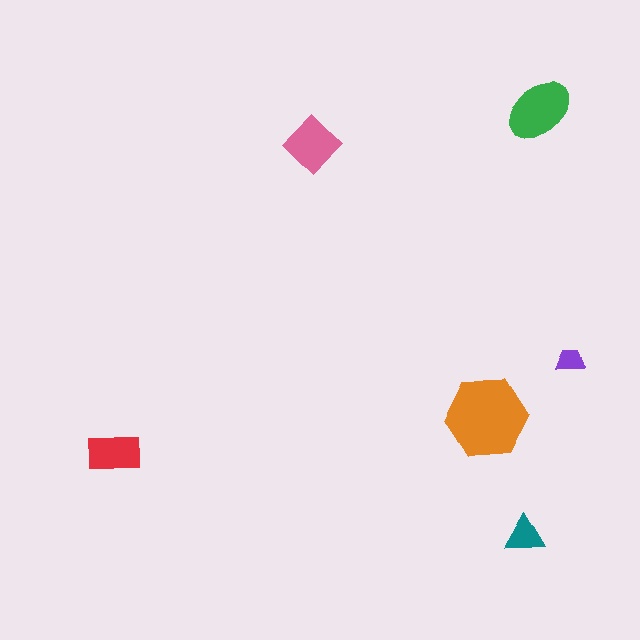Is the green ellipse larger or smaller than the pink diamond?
Larger.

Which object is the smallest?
The purple trapezoid.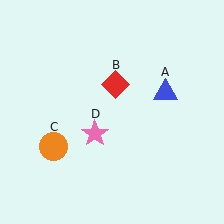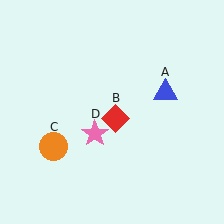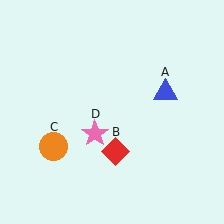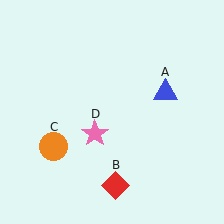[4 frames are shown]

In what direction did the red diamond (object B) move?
The red diamond (object B) moved down.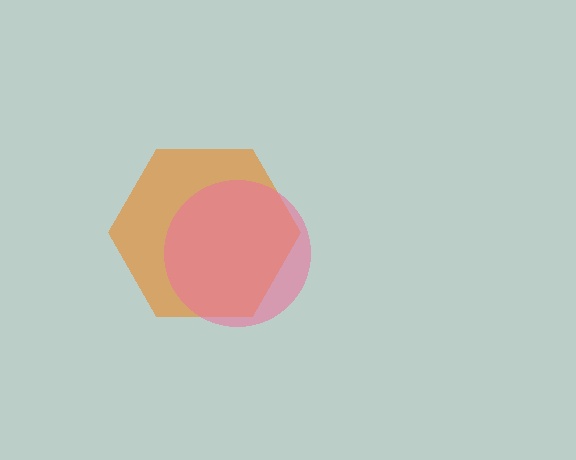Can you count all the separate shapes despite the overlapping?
Yes, there are 2 separate shapes.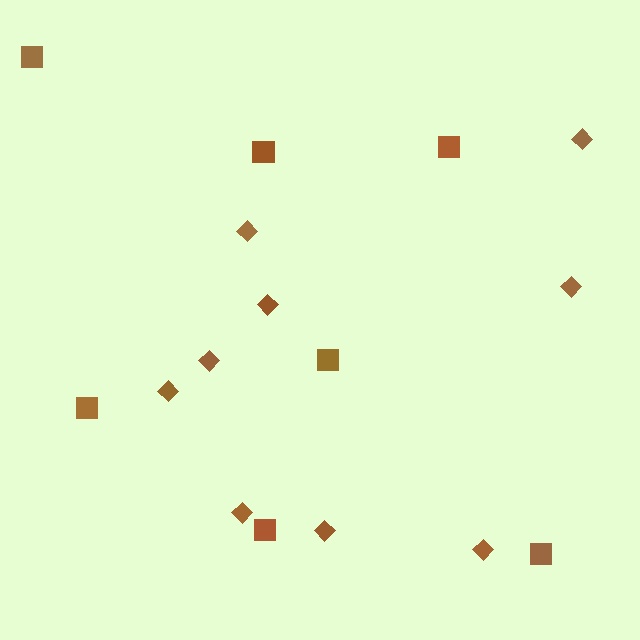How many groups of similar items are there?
There are 2 groups: one group of squares (7) and one group of diamonds (9).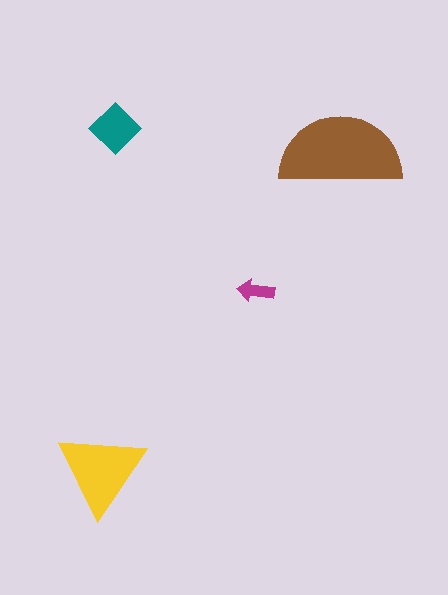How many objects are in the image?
There are 4 objects in the image.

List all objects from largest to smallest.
The brown semicircle, the yellow triangle, the teal diamond, the magenta arrow.